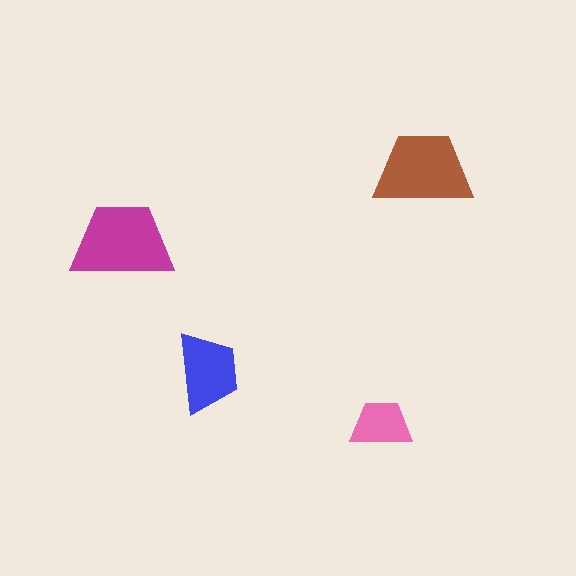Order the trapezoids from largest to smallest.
the magenta one, the brown one, the blue one, the pink one.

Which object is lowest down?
The pink trapezoid is bottommost.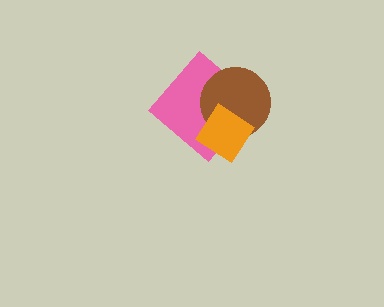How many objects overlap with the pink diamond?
2 objects overlap with the pink diamond.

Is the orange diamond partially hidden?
No, no other shape covers it.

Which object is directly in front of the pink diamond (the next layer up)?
The brown circle is directly in front of the pink diamond.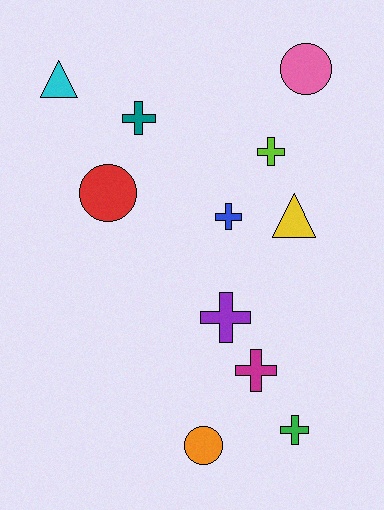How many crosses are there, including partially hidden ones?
There are 6 crosses.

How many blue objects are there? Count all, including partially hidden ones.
There is 1 blue object.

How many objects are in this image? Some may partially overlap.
There are 11 objects.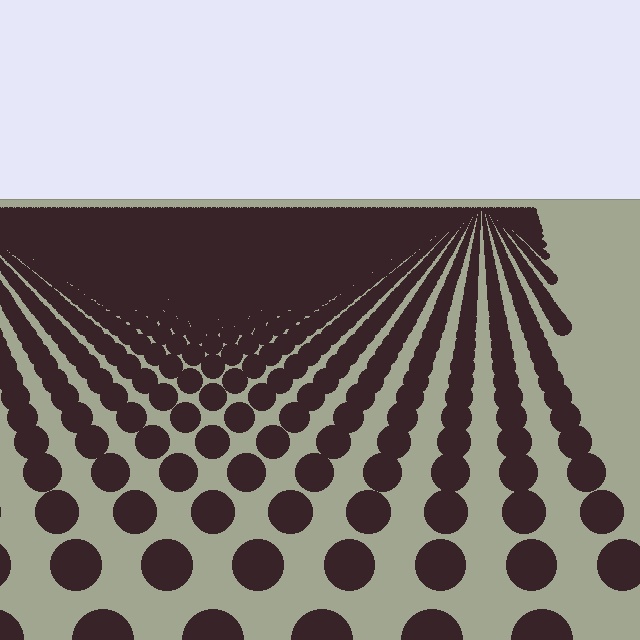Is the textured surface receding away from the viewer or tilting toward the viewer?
The surface is receding away from the viewer. Texture elements get smaller and denser toward the top.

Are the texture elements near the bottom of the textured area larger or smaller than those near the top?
Larger. Near the bottom, elements are closer to the viewer and appear at a bigger on-screen size.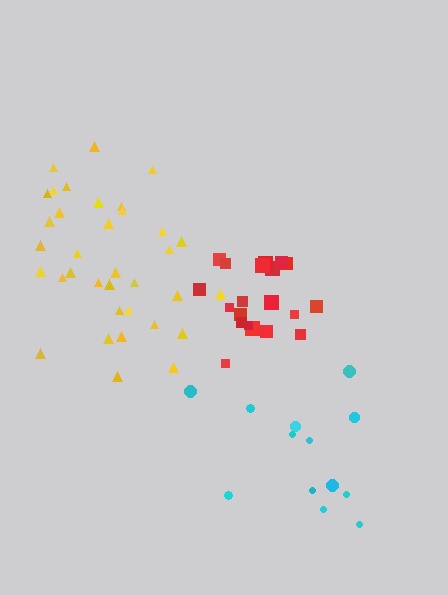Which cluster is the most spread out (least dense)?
Cyan.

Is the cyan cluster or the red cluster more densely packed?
Red.